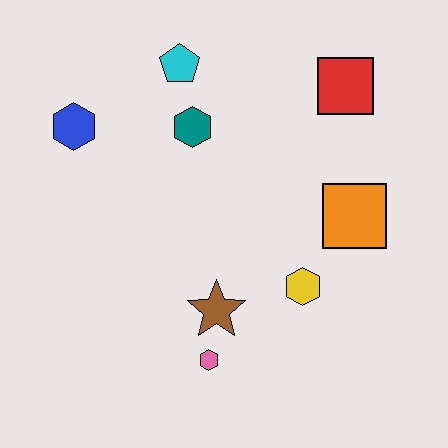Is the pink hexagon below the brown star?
Yes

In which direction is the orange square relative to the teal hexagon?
The orange square is to the right of the teal hexagon.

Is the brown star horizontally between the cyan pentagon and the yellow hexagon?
Yes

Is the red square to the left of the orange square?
Yes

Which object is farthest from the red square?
The pink hexagon is farthest from the red square.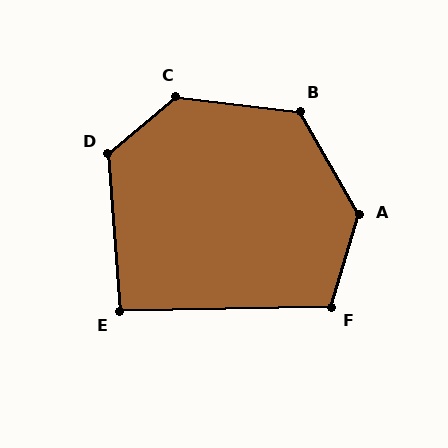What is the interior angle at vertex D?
Approximately 125 degrees (obtuse).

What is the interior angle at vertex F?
Approximately 108 degrees (obtuse).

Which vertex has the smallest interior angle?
E, at approximately 93 degrees.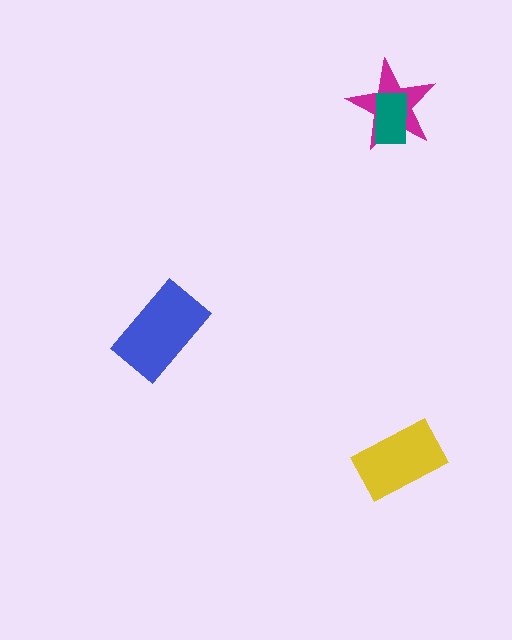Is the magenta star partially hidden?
Yes, it is partially covered by another shape.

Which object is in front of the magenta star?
The teal rectangle is in front of the magenta star.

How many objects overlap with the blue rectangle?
0 objects overlap with the blue rectangle.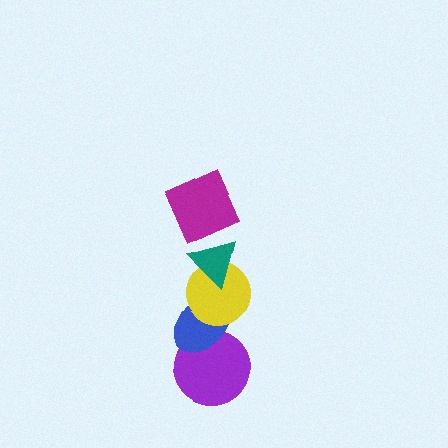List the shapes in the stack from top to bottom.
From top to bottom: the magenta square, the teal triangle, the yellow circle, the blue ellipse, the purple circle.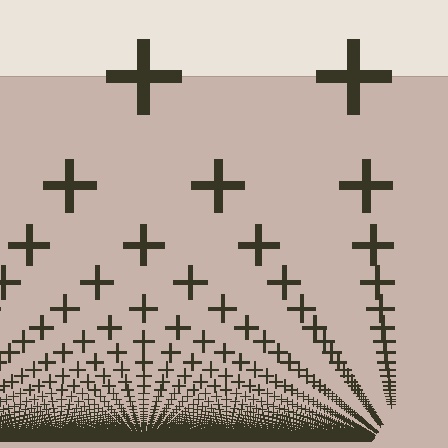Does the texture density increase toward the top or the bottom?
Density increases toward the bottom.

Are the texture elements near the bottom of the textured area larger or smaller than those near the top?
Smaller. The gradient is inverted — elements near the bottom are smaller and denser.